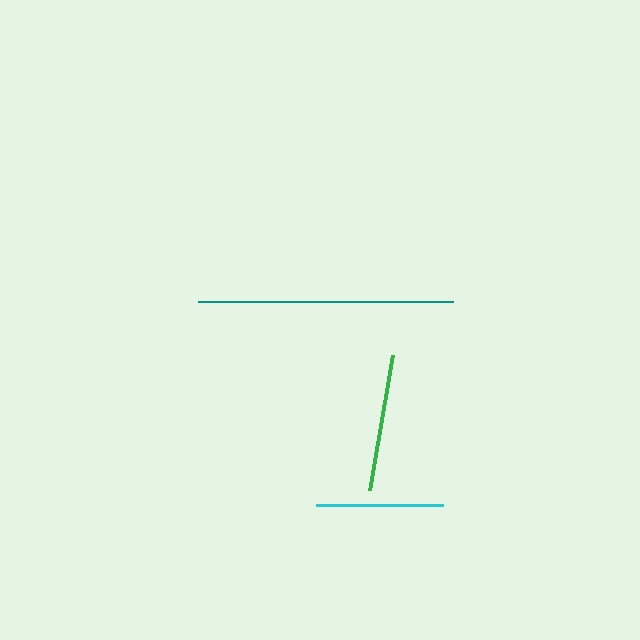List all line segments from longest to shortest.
From longest to shortest: teal, green, cyan.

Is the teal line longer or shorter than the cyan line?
The teal line is longer than the cyan line.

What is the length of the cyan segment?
The cyan segment is approximately 127 pixels long.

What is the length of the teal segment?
The teal segment is approximately 255 pixels long.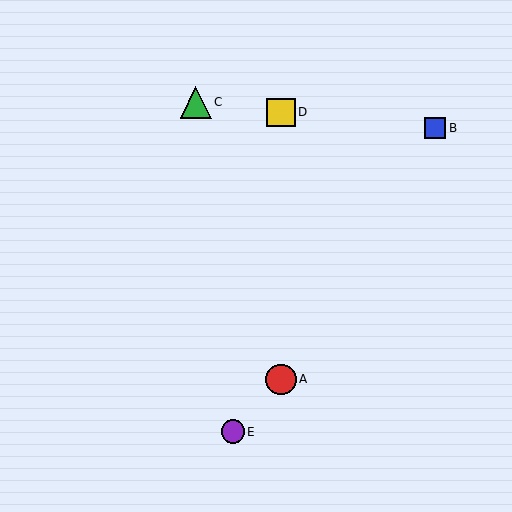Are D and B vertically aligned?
No, D is at x≈281 and B is at x≈435.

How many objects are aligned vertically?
2 objects (A, D) are aligned vertically.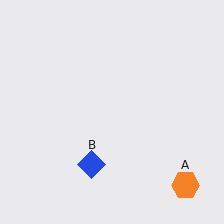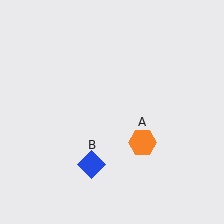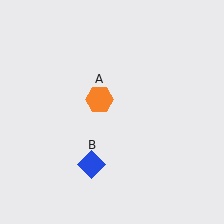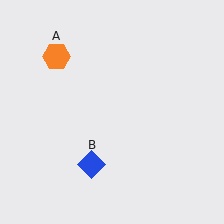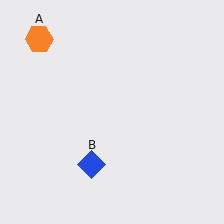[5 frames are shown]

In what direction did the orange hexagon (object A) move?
The orange hexagon (object A) moved up and to the left.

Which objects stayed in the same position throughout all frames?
Blue diamond (object B) remained stationary.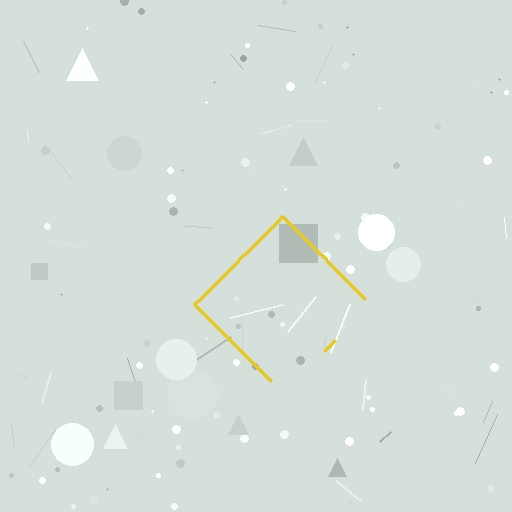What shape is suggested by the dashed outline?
The dashed outline suggests a diamond.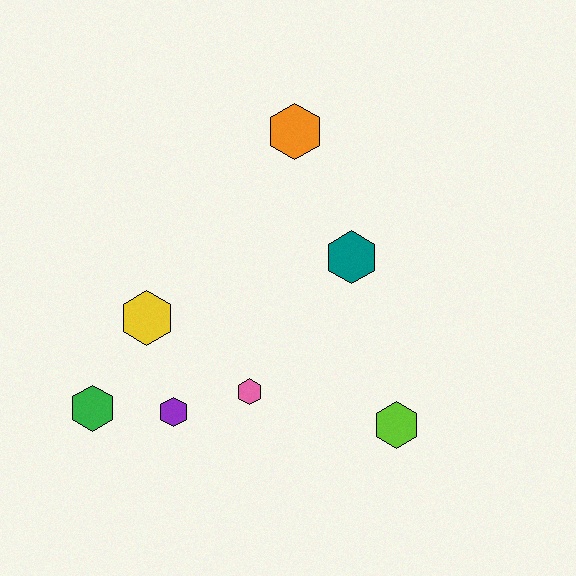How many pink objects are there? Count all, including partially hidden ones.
There is 1 pink object.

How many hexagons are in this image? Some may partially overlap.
There are 7 hexagons.